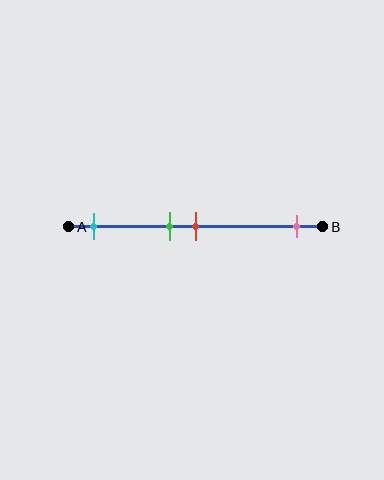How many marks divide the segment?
There are 4 marks dividing the segment.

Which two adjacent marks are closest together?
The green and red marks are the closest adjacent pair.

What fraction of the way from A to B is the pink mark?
The pink mark is approximately 90% (0.9) of the way from A to B.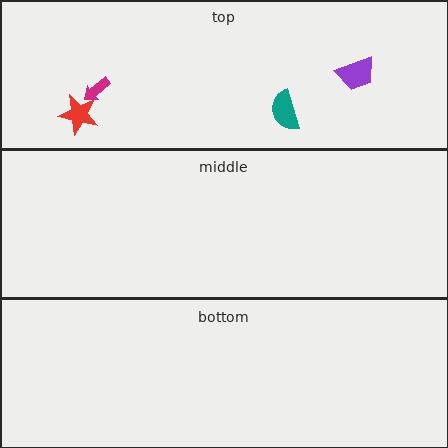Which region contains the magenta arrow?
The top region.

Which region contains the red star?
The top region.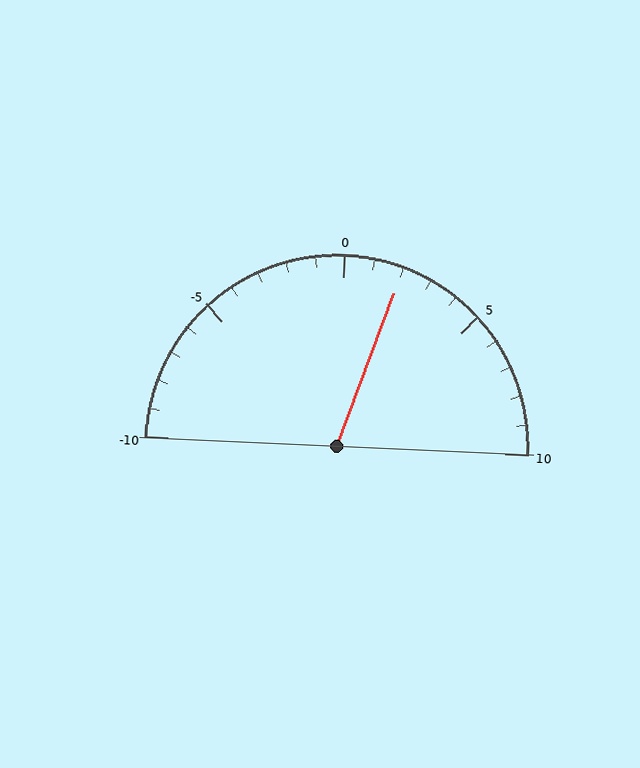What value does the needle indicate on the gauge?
The needle indicates approximately 2.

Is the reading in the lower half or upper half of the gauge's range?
The reading is in the upper half of the range (-10 to 10).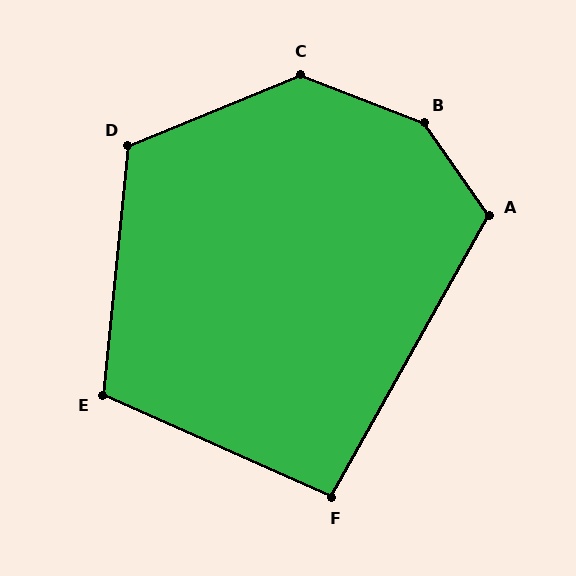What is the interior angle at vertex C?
Approximately 136 degrees (obtuse).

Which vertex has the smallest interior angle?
F, at approximately 95 degrees.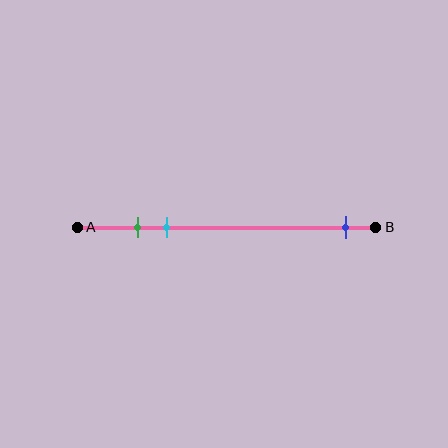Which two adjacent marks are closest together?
The green and cyan marks are the closest adjacent pair.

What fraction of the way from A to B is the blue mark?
The blue mark is approximately 90% (0.9) of the way from A to B.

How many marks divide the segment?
There are 3 marks dividing the segment.